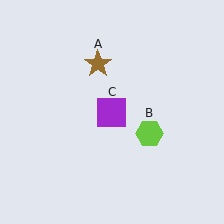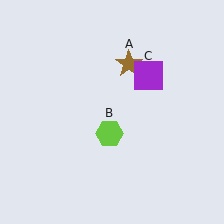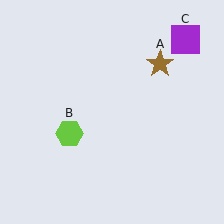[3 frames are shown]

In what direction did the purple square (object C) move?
The purple square (object C) moved up and to the right.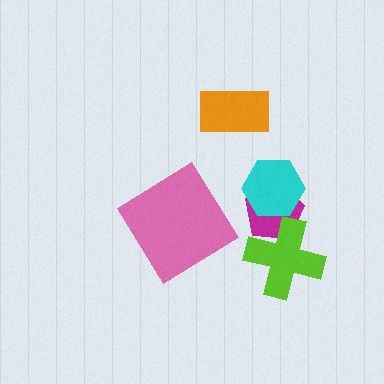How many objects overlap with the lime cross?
1 object overlaps with the lime cross.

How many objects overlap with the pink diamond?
0 objects overlap with the pink diamond.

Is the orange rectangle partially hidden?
No, no other shape covers it.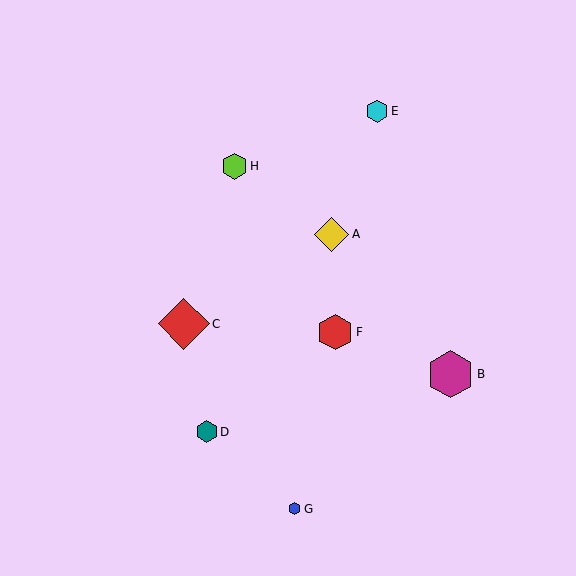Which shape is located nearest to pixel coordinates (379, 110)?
The cyan hexagon (labeled E) at (377, 111) is nearest to that location.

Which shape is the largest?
The red diamond (labeled C) is the largest.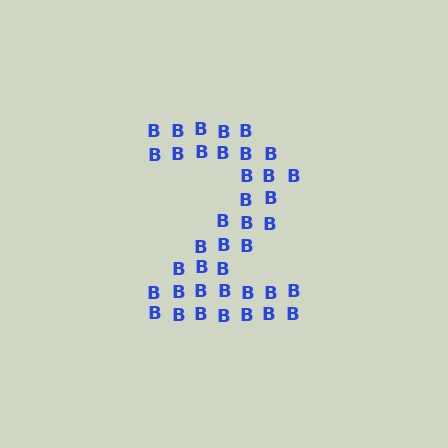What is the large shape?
The large shape is the digit 2.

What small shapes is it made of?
It is made of small letter B's.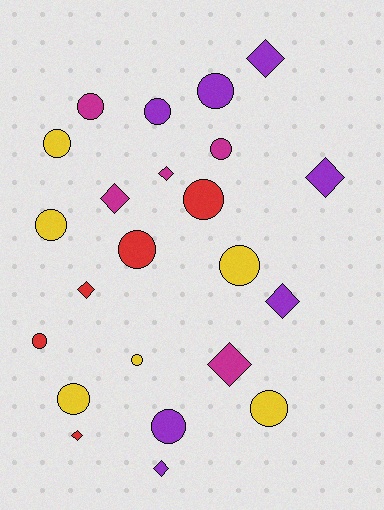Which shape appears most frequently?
Circle, with 14 objects.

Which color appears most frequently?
Purple, with 7 objects.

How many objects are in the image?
There are 23 objects.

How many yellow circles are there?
There are 6 yellow circles.